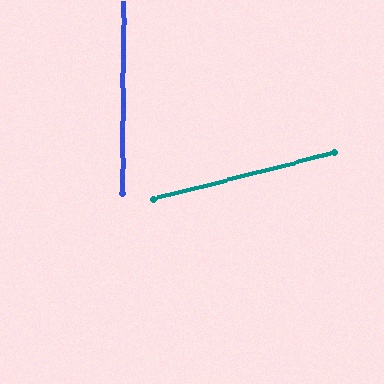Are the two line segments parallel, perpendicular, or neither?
Neither parallel nor perpendicular — they differ by about 75°.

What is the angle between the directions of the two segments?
Approximately 75 degrees.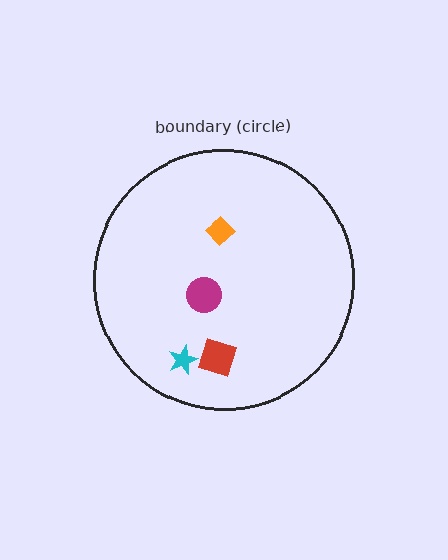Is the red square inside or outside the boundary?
Inside.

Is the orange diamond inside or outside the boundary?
Inside.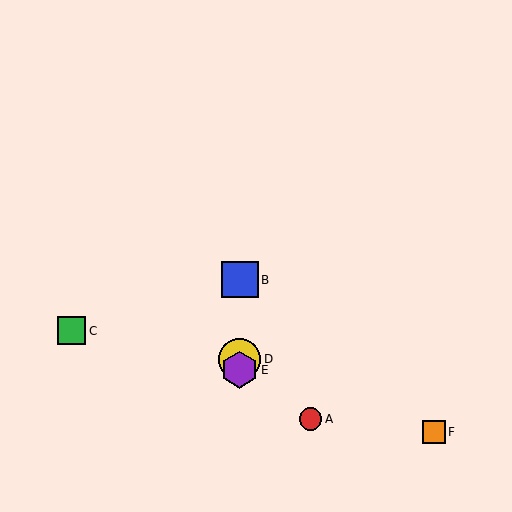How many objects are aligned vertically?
3 objects (B, D, E) are aligned vertically.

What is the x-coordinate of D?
Object D is at x≈240.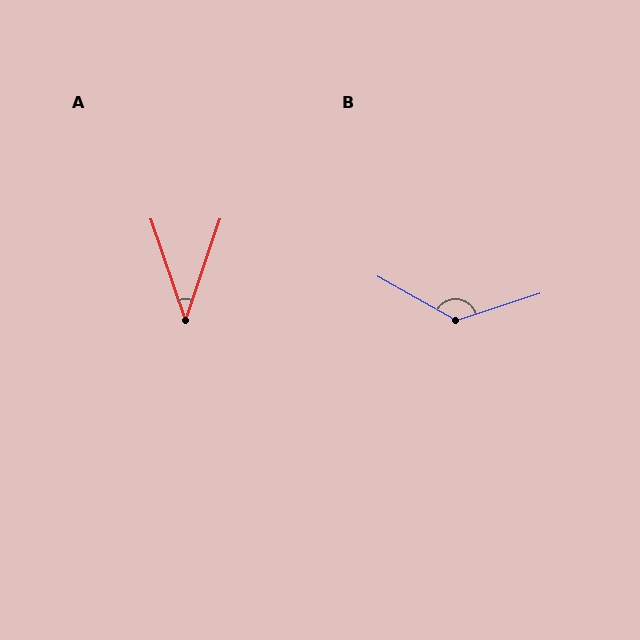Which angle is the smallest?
A, at approximately 37 degrees.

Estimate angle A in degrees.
Approximately 37 degrees.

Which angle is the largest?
B, at approximately 133 degrees.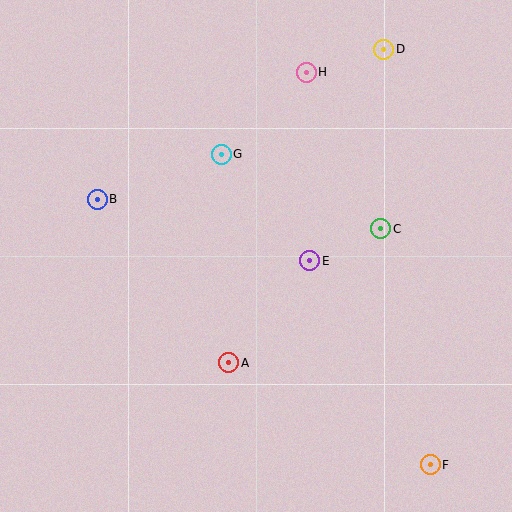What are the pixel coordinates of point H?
Point H is at (306, 72).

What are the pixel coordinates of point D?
Point D is at (384, 49).